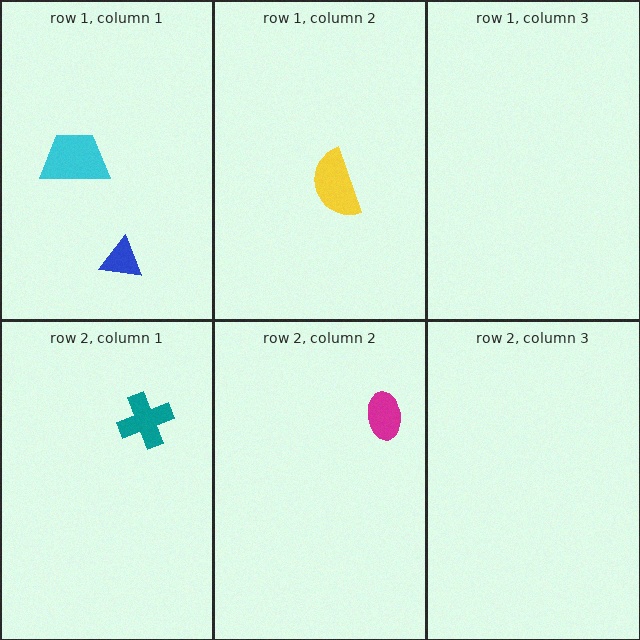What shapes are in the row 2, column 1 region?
The teal cross.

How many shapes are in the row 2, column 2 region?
1.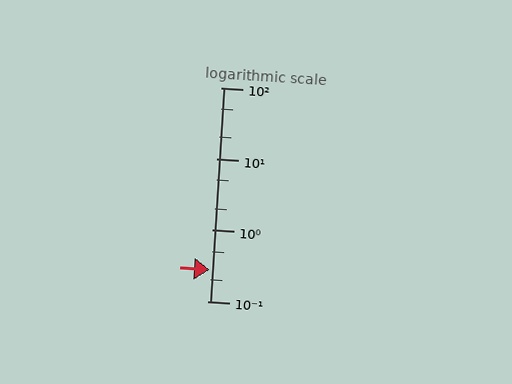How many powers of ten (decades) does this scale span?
The scale spans 3 decades, from 0.1 to 100.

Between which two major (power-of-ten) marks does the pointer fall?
The pointer is between 0.1 and 1.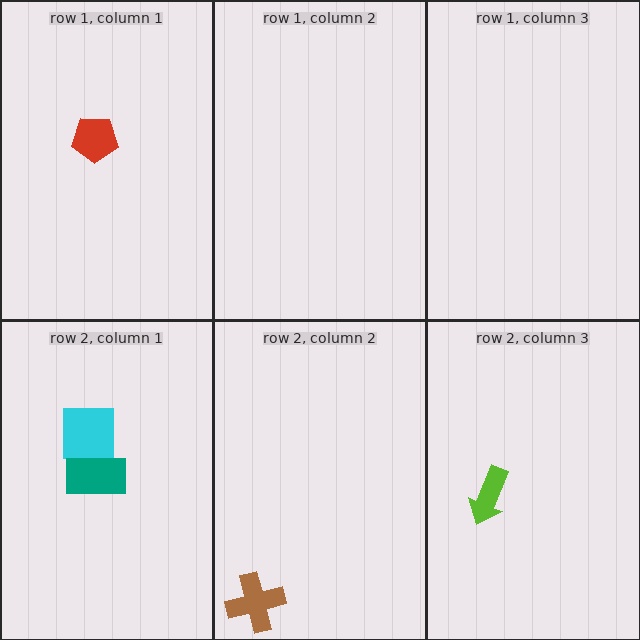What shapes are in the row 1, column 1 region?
The red pentagon.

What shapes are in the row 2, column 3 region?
The lime arrow.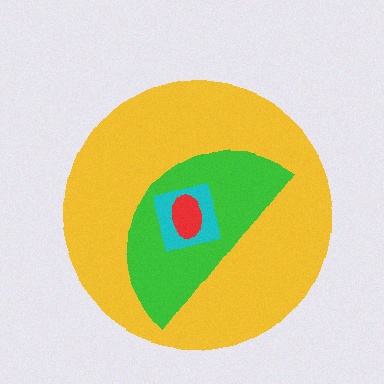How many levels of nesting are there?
4.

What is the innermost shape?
The red ellipse.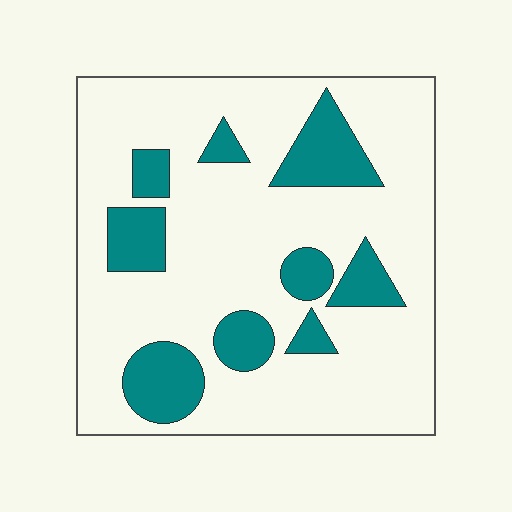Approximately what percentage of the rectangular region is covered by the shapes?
Approximately 20%.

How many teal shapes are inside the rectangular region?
9.